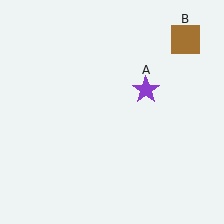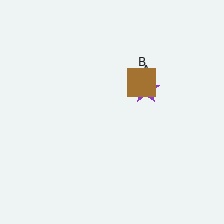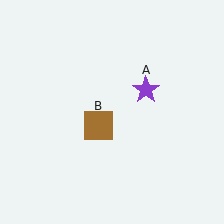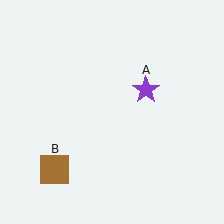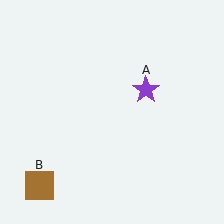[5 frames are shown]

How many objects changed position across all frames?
1 object changed position: brown square (object B).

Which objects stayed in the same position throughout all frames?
Purple star (object A) remained stationary.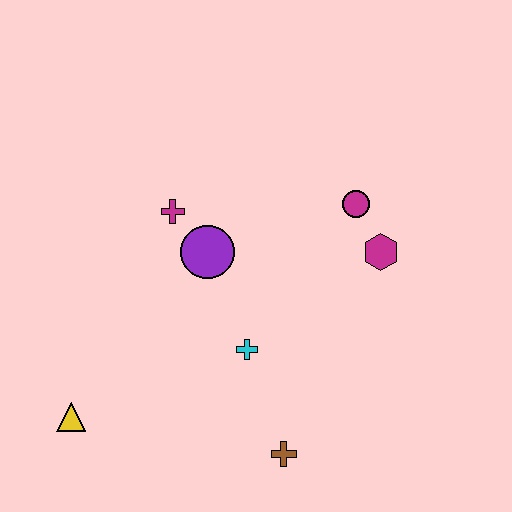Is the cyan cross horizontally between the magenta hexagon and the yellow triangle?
Yes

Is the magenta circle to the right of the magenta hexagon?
No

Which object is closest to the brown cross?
The cyan cross is closest to the brown cross.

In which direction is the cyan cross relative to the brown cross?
The cyan cross is above the brown cross.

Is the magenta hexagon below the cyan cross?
No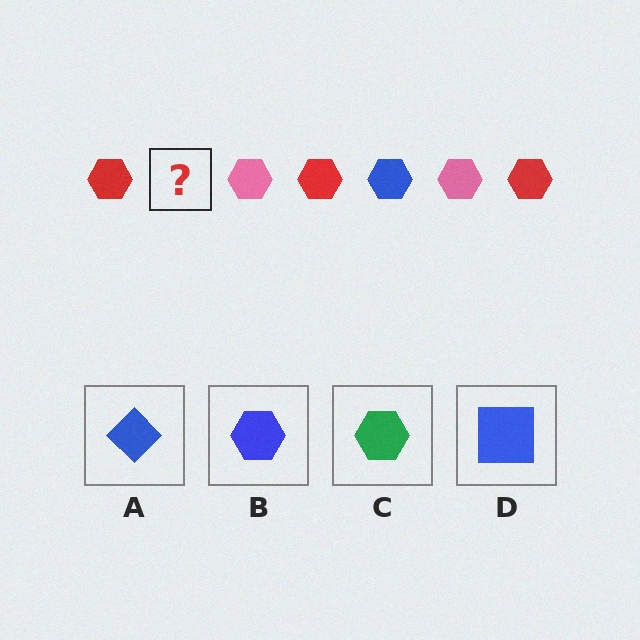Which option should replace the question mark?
Option B.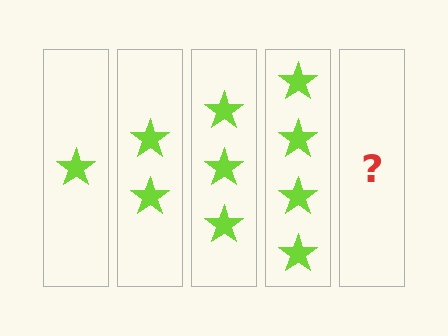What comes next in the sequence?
The next element should be 5 stars.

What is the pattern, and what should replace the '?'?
The pattern is that each step adds one more star. The '?' should be 5 stars.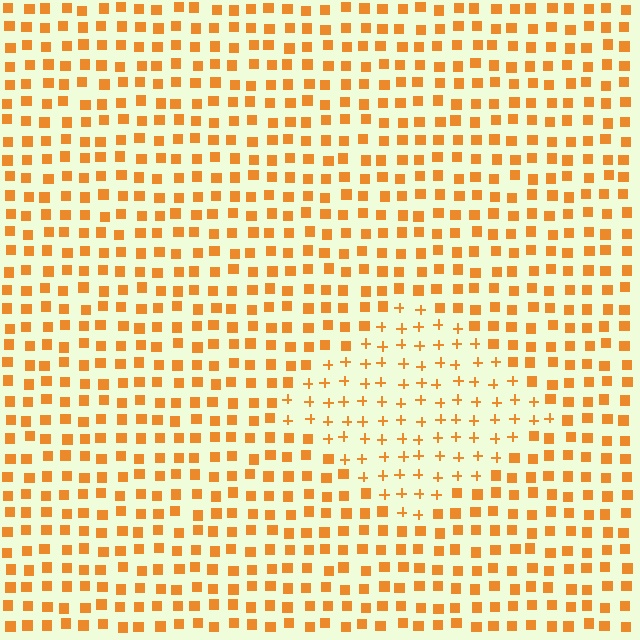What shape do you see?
I see a diamond.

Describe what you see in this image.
The image is filled with small orange elements arranged in a uniform grid. A diamond-shaped region contains plus signs, while the surrounding area contains squares. The boundary is defined purely by the change in element shape.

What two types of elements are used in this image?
The image uses plus signs inside the diamond region and squares outside it.